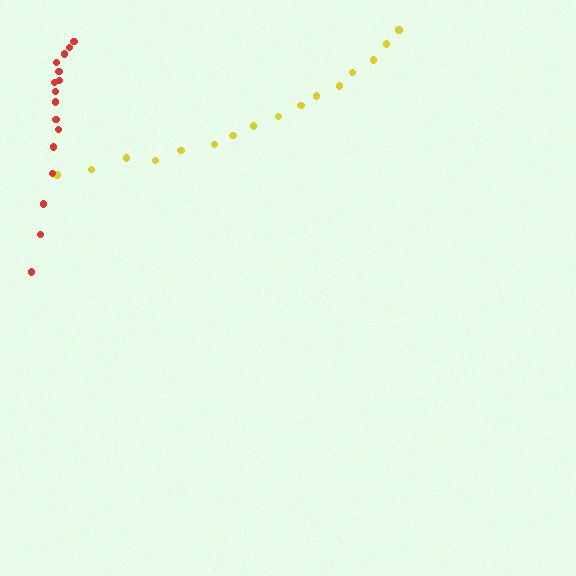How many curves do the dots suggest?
There are 2 distinct paths.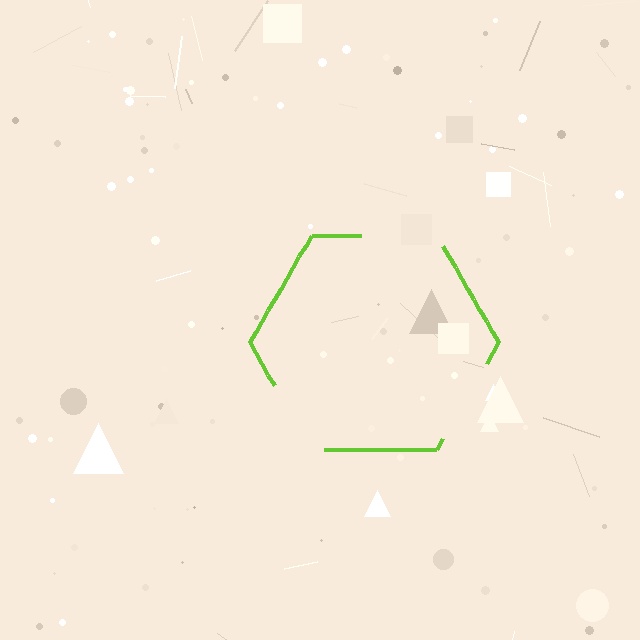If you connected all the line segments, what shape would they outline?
They would outline a hexagon.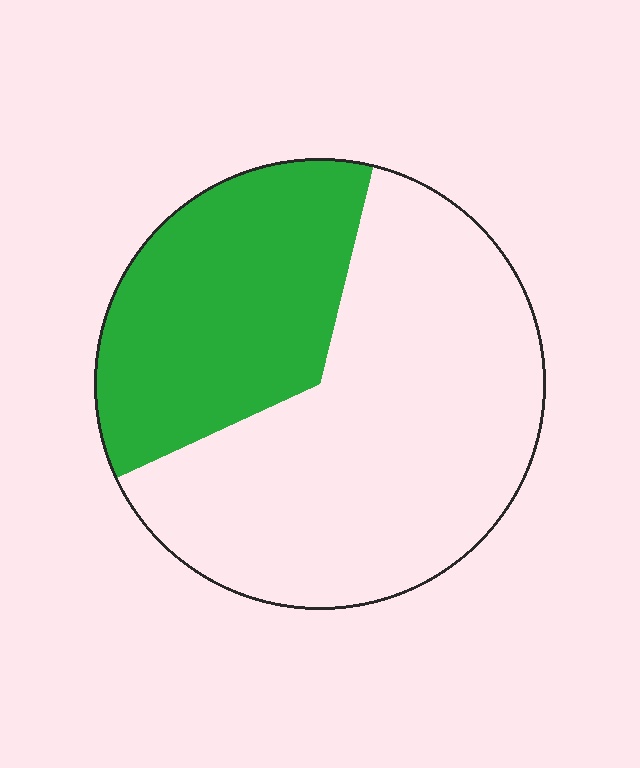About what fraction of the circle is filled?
About three eighths (3/8).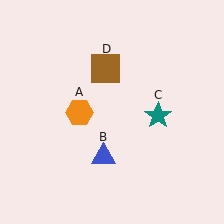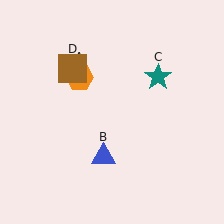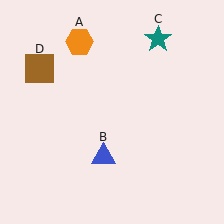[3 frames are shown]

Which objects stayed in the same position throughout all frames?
Blue triangle (object B) remained stationary.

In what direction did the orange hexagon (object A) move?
The orange hexagon (object A) moved up.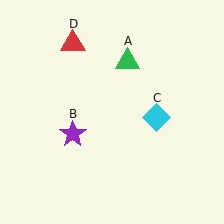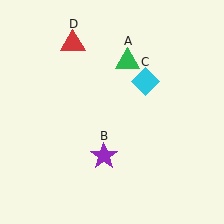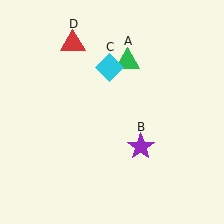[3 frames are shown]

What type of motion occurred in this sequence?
The purple star (object B), cyan diamond (object C) rotated counterclockwise around the center of the scene.